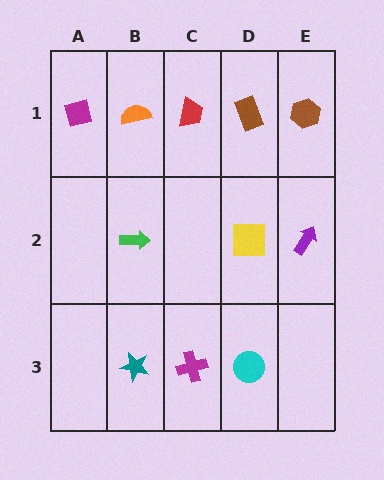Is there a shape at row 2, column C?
No, that cell is empty.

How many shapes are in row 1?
5 shapes.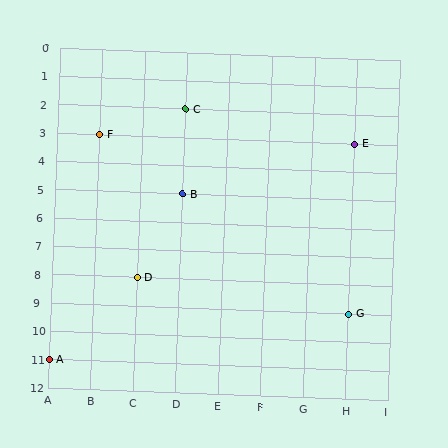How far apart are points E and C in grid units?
Points E and C are 4 columns and 1 row apart (about 4.1 grid units diagonally).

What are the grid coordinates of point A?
Point A is at grid coordinates (A, 11).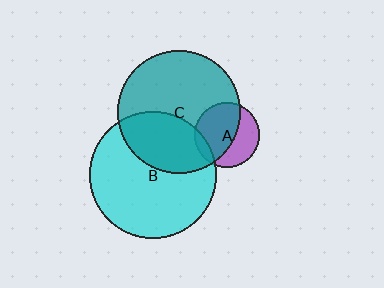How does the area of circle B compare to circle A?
Approximately 3.8 times.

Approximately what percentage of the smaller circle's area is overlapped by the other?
Approximately 10%.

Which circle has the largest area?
Circle B (cyan).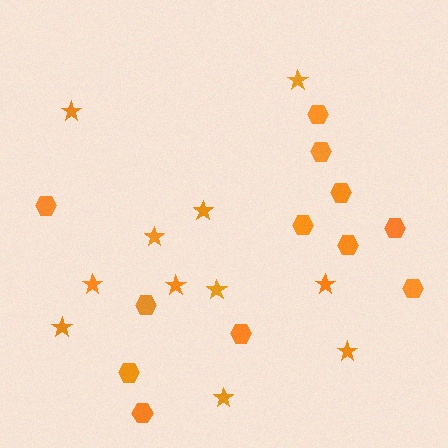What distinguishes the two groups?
There are 2 groups: one group of hexagons (12) and one group of stars (11).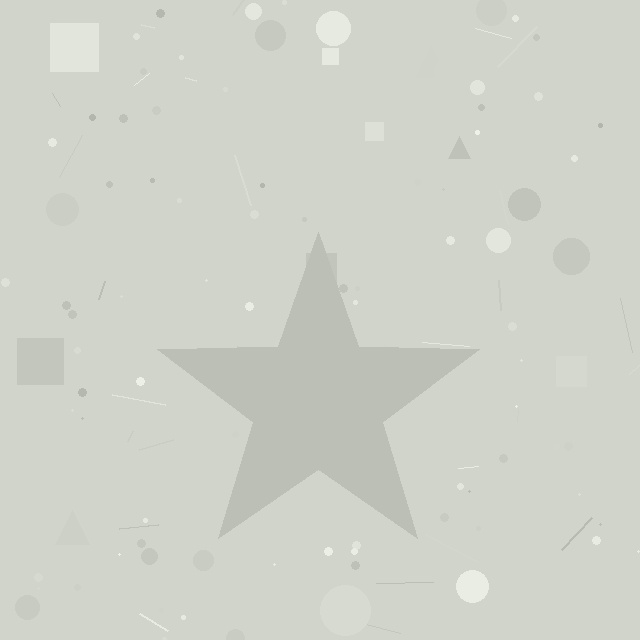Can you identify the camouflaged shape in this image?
The camouflaged shape is a star.